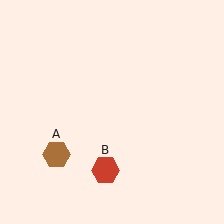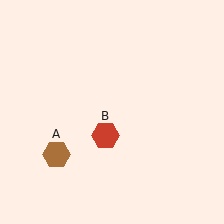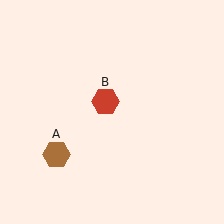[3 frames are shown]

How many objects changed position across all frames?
1 object changed position: red hexagon (object B).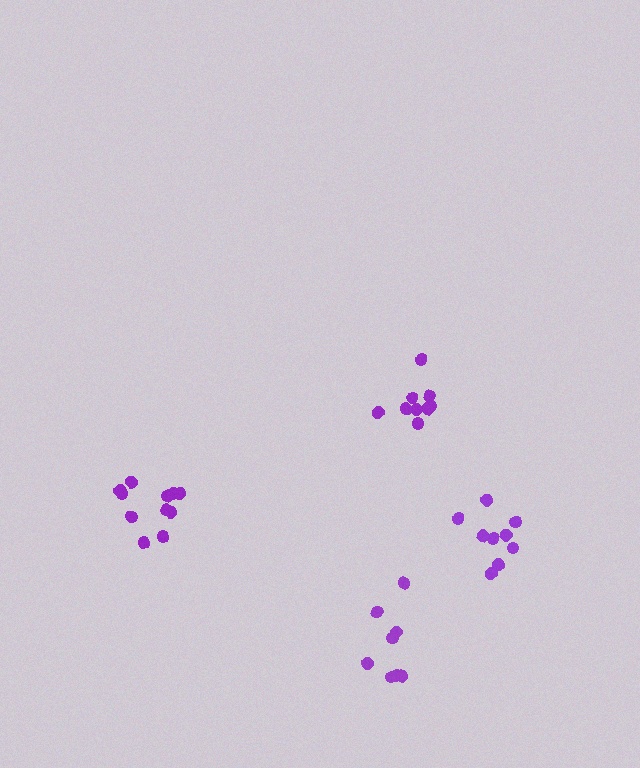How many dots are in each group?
Group 1: 11 dots, Group 2: 8 dots, Group 3: 9 dots, Group 4: 9 dots (37 total).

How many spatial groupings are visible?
There are 4 spatial groupings.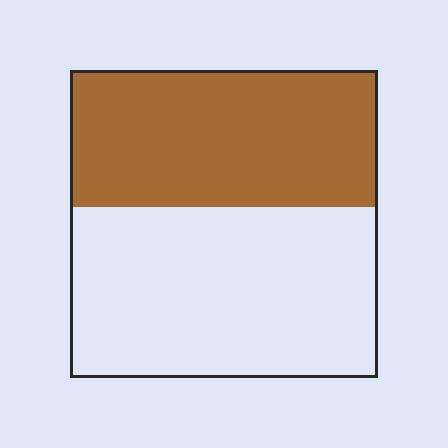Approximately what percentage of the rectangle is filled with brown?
Approximately 45%.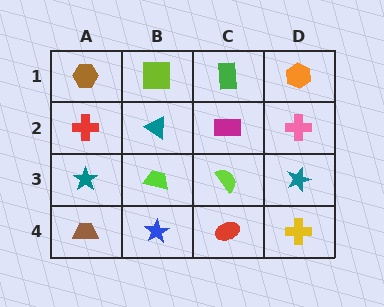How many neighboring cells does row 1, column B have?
3.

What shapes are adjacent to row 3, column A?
A red cross (row 2, column A), a brown trapezoid (row 4, column A), a lime trapezoid (row 3, column B).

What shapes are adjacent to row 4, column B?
A lime trapezoid (row 3, column B), a brown trapezoid (row 4, column A), a red ellipse (row 4, column C).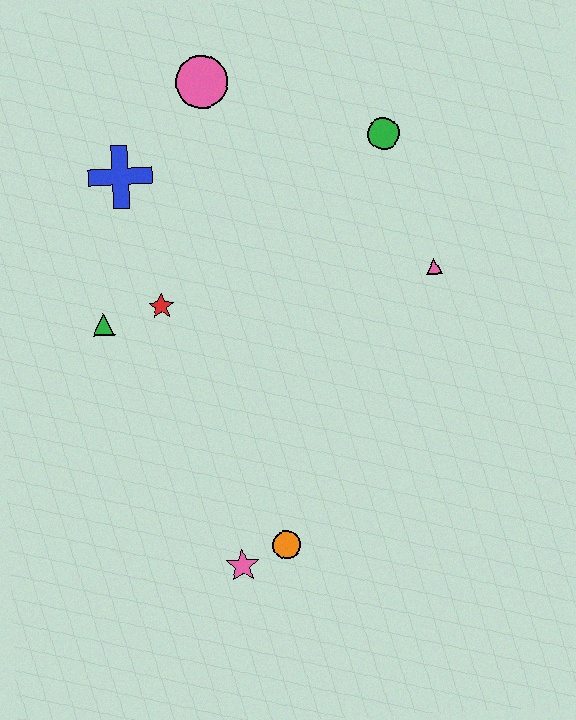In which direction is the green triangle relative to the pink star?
The green triangle is above the pink star.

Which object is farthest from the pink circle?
The pink star is farthest from the pink circle.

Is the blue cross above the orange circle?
Yes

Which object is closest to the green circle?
The pink triangle is closest to the green circle.